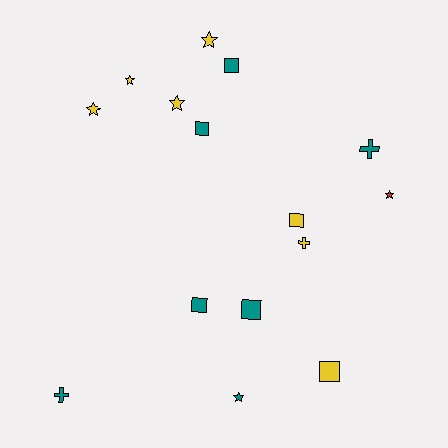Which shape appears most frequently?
Square, with 6 objects.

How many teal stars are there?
There is 1 teal star.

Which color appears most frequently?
Yellow, with 7 objects.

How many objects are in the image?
There are 15 objects.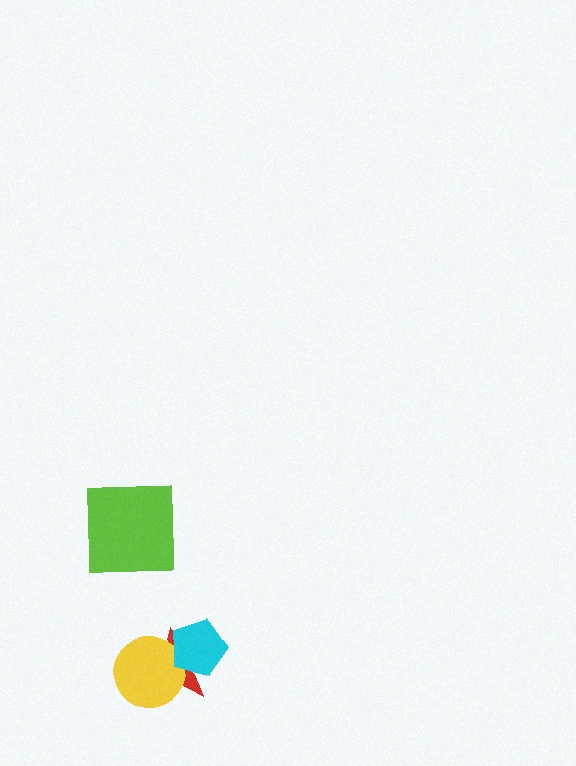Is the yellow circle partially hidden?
Yes, it is partially covered by another shape.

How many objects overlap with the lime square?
0 objects overlap with the lime square.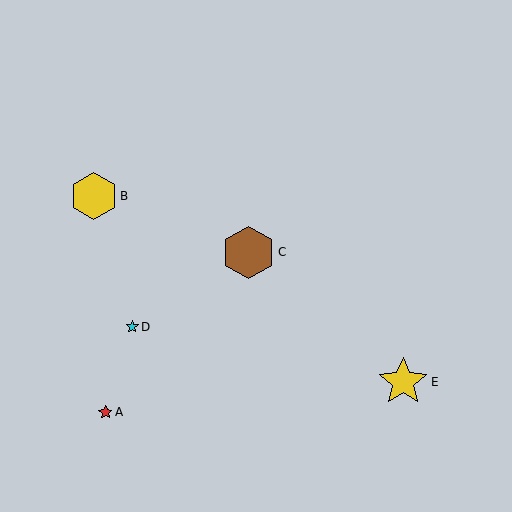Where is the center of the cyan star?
The center of the cyan star is at (132, 327).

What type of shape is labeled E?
Shape E is a yellow star.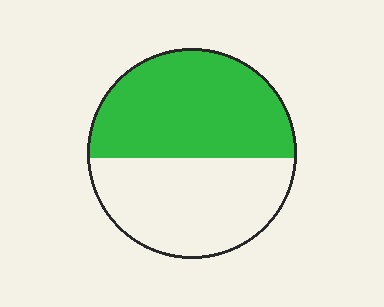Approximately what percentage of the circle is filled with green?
Approximately 55%.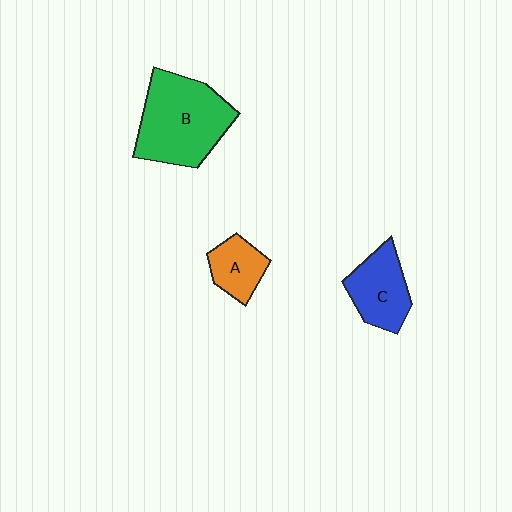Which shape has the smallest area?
Shape A (orange).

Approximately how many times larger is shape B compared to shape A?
Approximately 2.5 times.